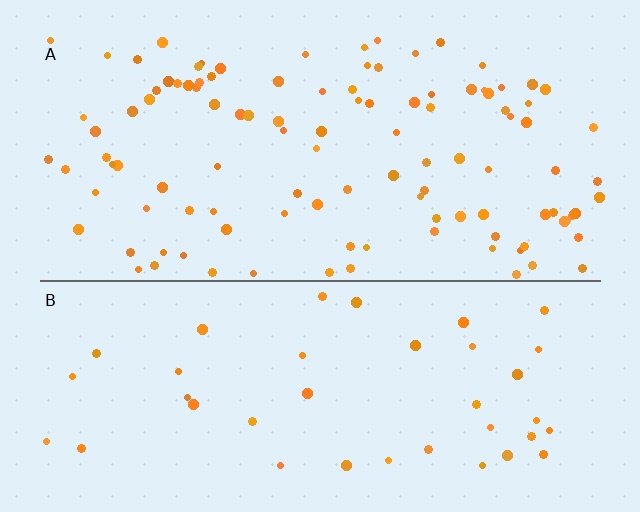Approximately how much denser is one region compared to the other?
Approximately 2.8× — region A over region B.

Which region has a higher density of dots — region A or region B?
A (the top).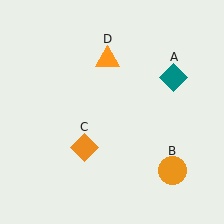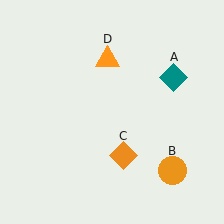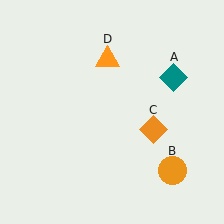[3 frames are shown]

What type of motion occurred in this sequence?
The orange diamond (object C) rotated counterclockwise around the center of the scene.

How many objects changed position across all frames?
1 object changed position: orange diamond (object C).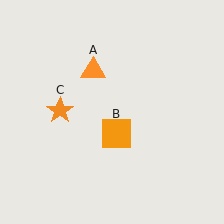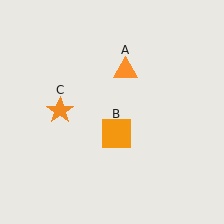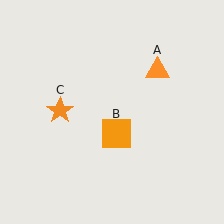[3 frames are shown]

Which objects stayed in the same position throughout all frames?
Orange square (object B) and orange star (object C) remained stationary.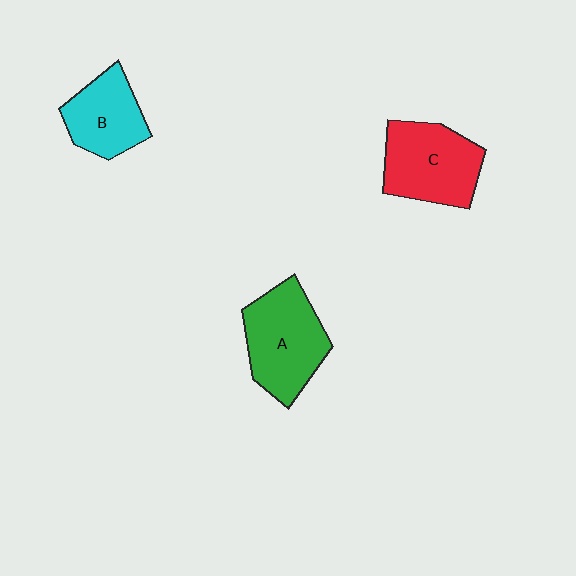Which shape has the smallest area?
Shape B (cyan).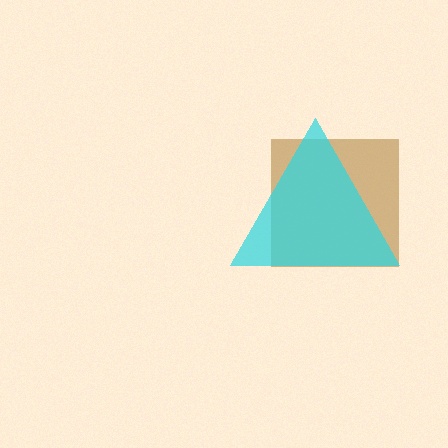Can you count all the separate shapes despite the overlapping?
Yes, there are 2 separate shapes.